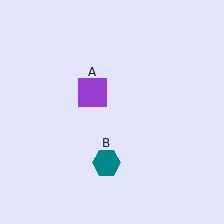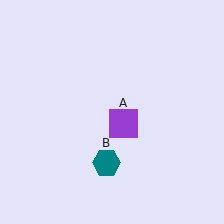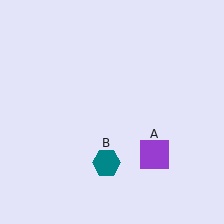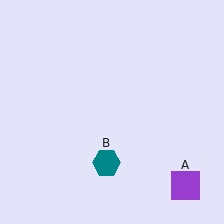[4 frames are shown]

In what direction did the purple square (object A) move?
The purple square (object A) moved down and to the right.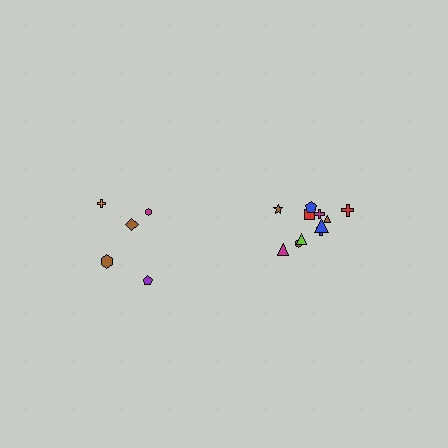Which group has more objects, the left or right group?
The right group.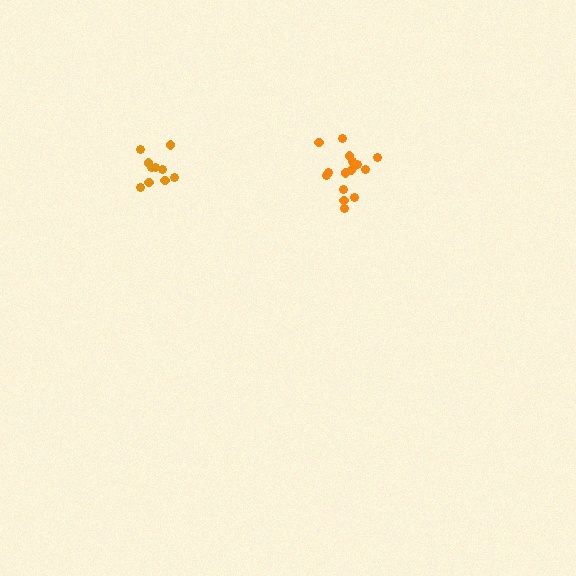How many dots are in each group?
Group 1: 10 dots, Group 2: 16 dots (26 total).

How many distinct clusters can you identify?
There are 2 distinct clusters.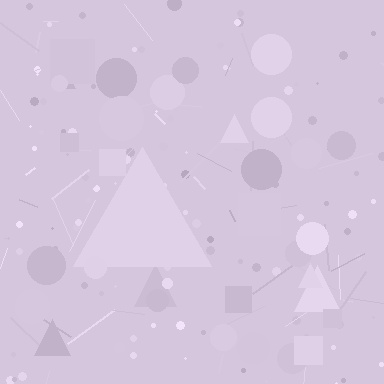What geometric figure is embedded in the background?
A triangle is embedded in the background.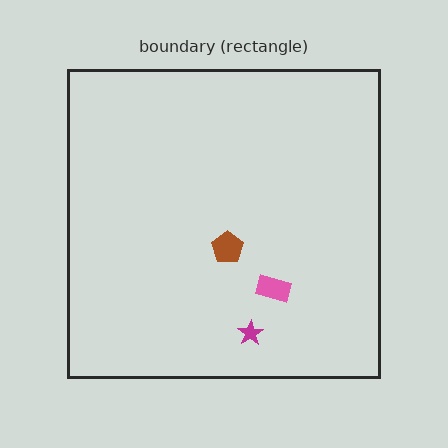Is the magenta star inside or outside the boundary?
Inside.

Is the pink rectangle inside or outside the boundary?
Inside.